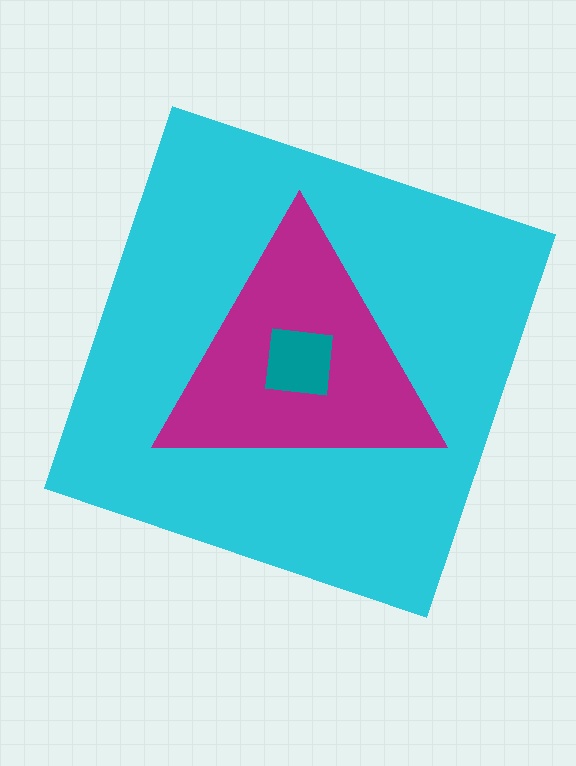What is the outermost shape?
The cyan square.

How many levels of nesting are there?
3.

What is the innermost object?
The teal square.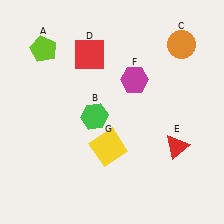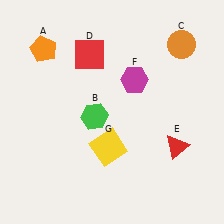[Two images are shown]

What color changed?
The pentagon (A) changed from lime in Image 1 to orange in Image 2.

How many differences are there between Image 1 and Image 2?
There is 1 difference between the two images.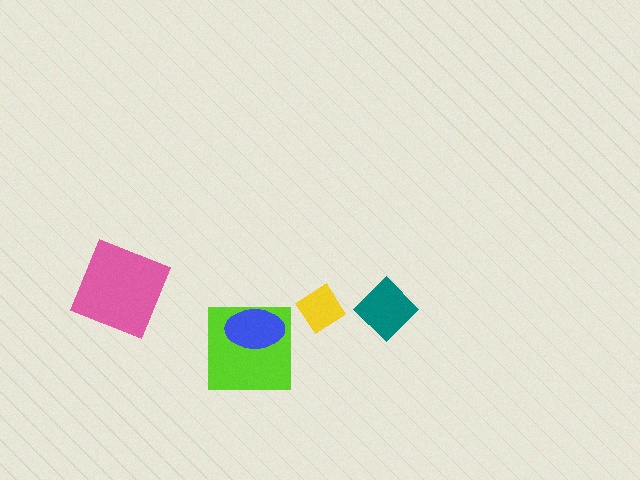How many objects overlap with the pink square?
0 objects overlap with the pink square.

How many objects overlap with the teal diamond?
0 objects overlap with the teal diamond.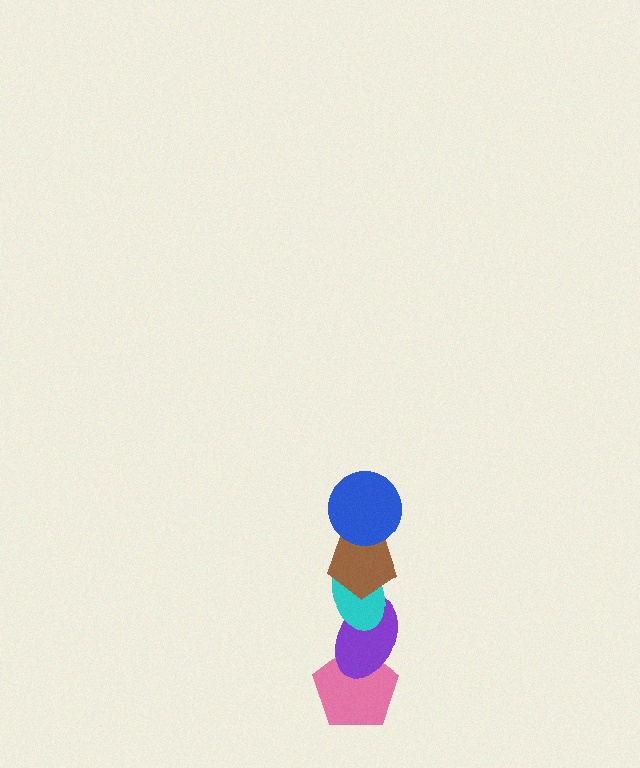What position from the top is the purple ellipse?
The purple ellipse is 4th from the top.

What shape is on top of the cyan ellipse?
The brown pentagon is on top of the cyan ellipse.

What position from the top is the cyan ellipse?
The cyan ellipse is 3rd from the top.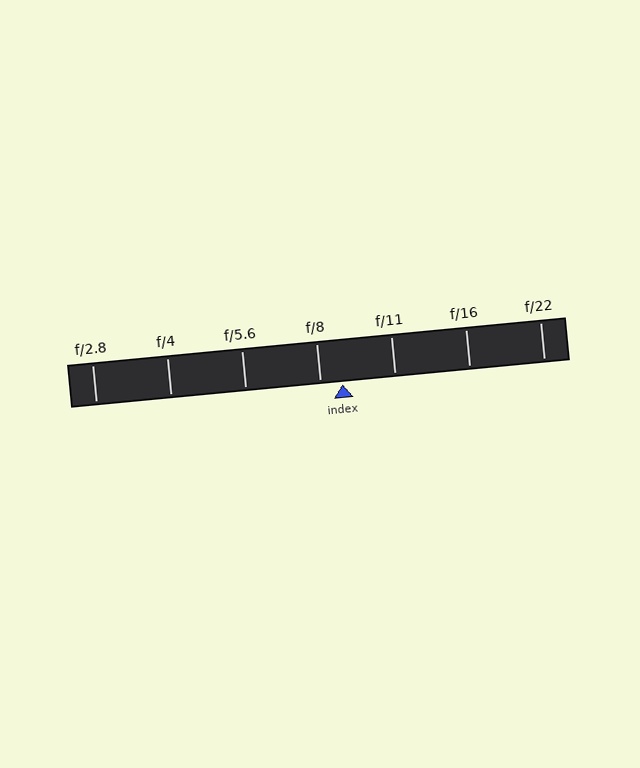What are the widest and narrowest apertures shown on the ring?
The widest aperture shown is f/2.8 and the narrowest is f/22.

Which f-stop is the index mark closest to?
The index mark is closest to f/8.